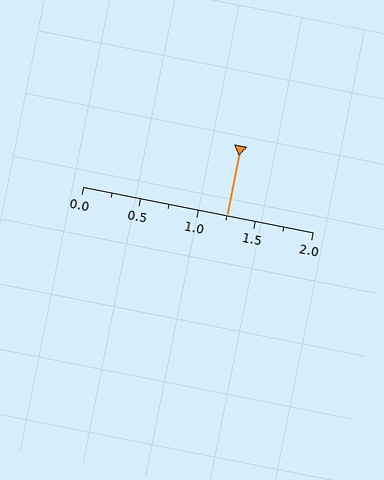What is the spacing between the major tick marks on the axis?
The major ticks are spaced 0.5 apart.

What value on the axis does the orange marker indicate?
The marker indicates approximately 1.25.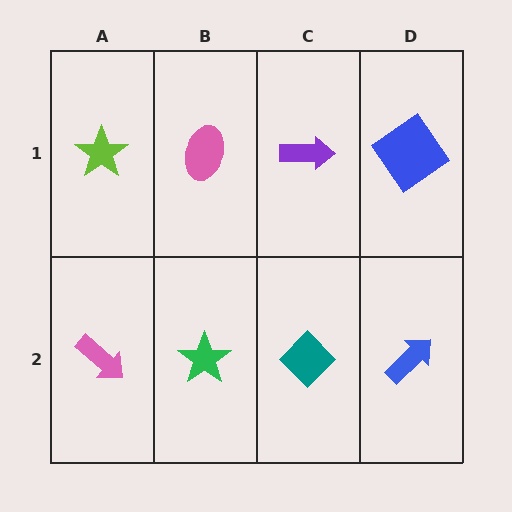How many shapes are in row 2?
4 shapes.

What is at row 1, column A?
A lime star.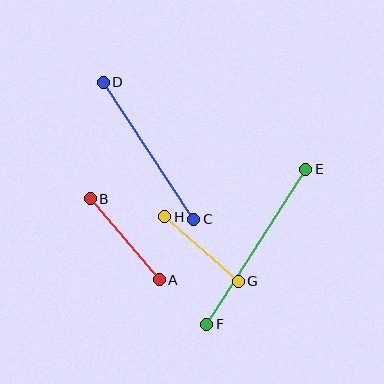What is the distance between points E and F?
The distance is approximately 184 pixels.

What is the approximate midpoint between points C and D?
The midpoint is at approximately (149, 151) pixels.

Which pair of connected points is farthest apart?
Points E and F are farthest apart.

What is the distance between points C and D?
The distance is approximately 164 pixels.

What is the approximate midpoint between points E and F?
The midpoint is at approximately (256, 247) pixels.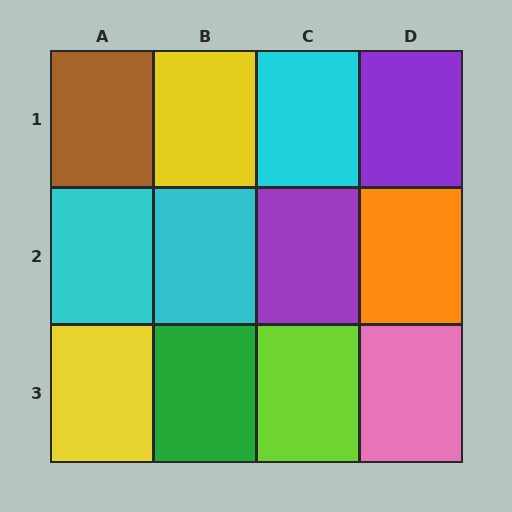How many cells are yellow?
2 cells are yellow.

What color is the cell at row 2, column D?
Orange.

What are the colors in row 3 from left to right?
Yellow, green, lime, pink.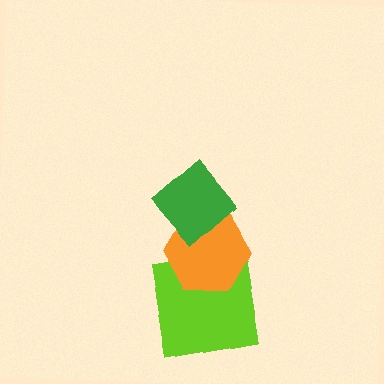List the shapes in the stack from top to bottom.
From top to bottom: the green diamond, the orange hexagon, the lime square.